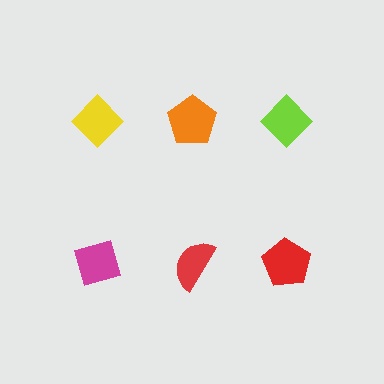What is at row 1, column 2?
An orange pentagon.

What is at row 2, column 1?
A magenta diamond.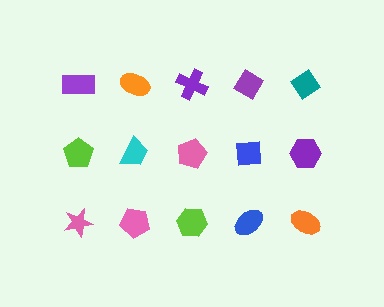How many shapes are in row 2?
5 shapes.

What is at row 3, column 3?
A lime hexagon.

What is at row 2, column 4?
A blue square.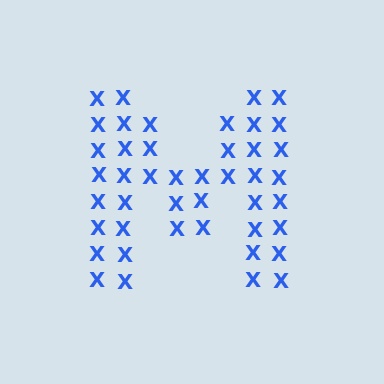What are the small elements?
The small elements are letter X's.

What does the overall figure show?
The overall figure shows the letter M.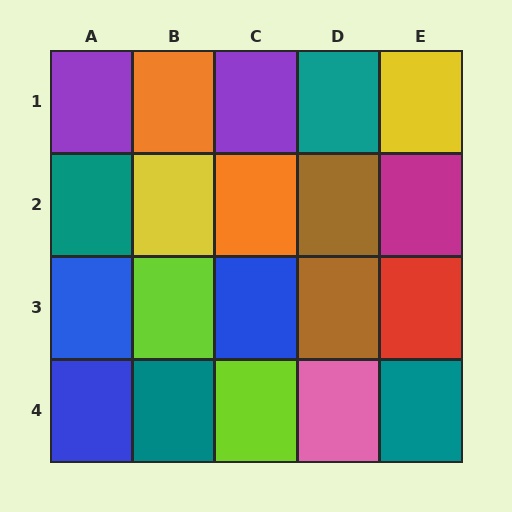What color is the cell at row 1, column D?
Teal.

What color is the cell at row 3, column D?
Brown.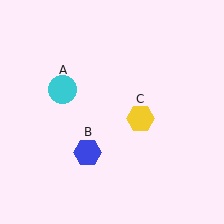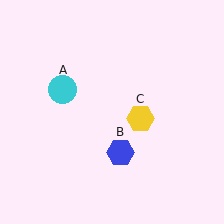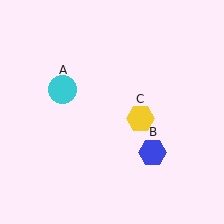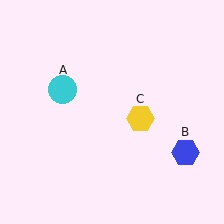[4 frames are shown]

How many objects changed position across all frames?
1 object changed position: blue hexagon (object B).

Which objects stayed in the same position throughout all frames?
Cyan circle (object A) and yellow hexagon (object C) remained stationary.